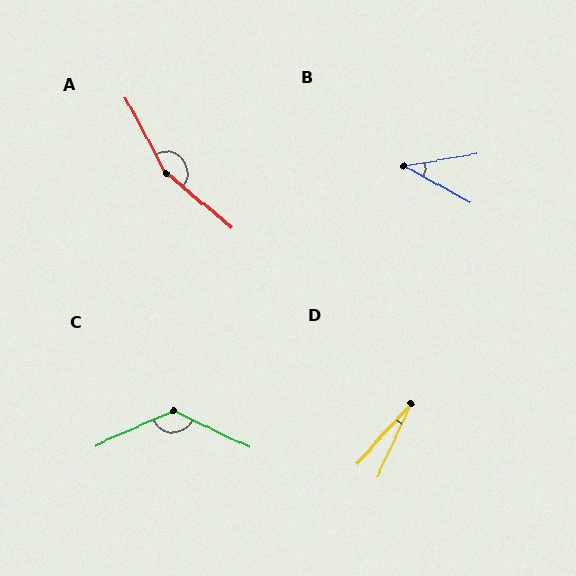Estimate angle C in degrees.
Approximately 130 degrees.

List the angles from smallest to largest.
D (18°), B (38°), C (130°), A (158°).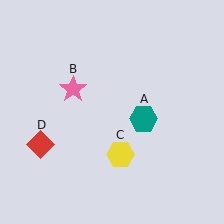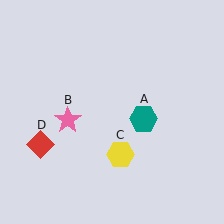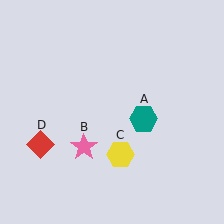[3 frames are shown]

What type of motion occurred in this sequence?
The pink star (object B) rotated counterclockwise around the center of the scene.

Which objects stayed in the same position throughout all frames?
Teal hexagon (object A) and yellow hexagon (object C) and red diamond (object D) remained stationary.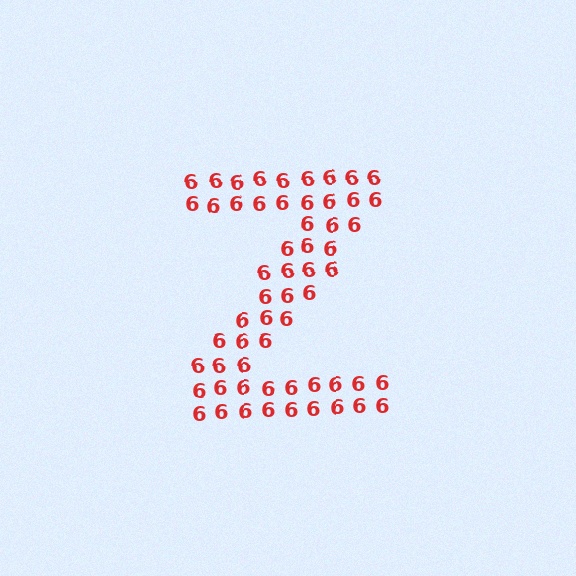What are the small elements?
The small elements are digit 6's.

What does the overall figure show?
The overall figure shows the letter Z.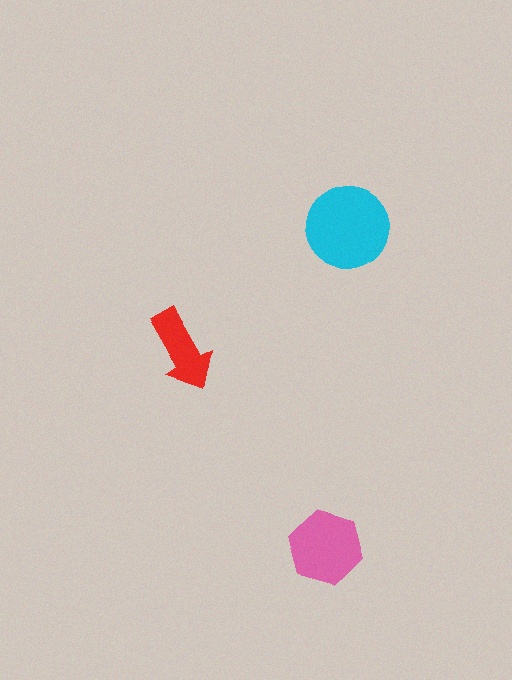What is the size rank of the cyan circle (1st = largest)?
1st.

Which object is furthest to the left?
The red arrow is leftmost.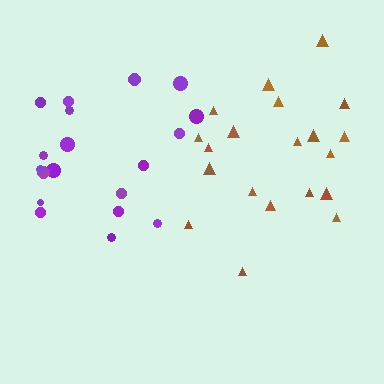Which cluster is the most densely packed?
Purple.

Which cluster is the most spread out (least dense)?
Brown.